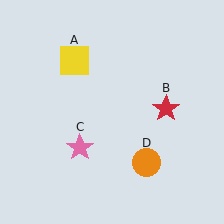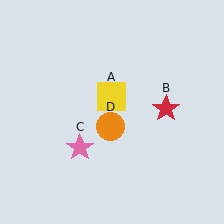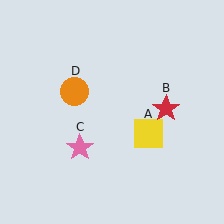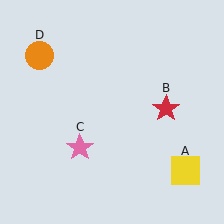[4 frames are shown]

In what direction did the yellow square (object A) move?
The yellow square (object A) moved down and to the right.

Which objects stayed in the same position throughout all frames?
Red star (object B) and pink star (object C) remained stationary.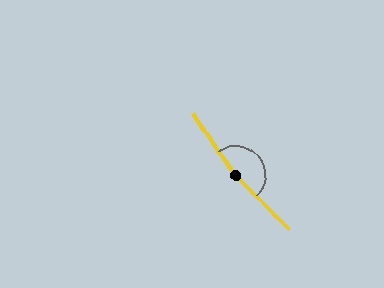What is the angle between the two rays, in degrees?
Approximately 169 degrees.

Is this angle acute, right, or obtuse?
It is obtuse.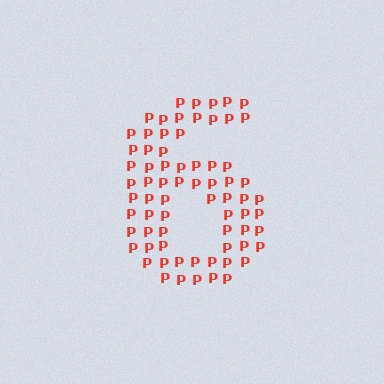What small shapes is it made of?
It is made of small letter P's.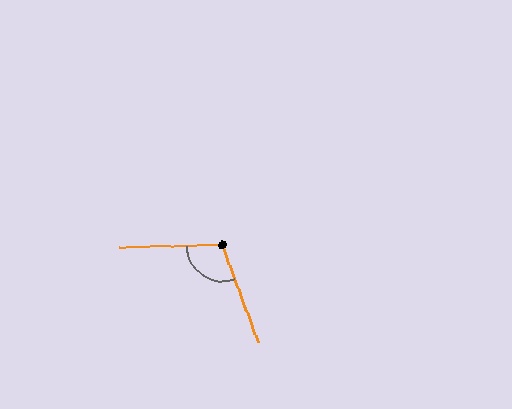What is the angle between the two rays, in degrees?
Approximately 109 degrees.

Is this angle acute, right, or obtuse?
It is obtuse.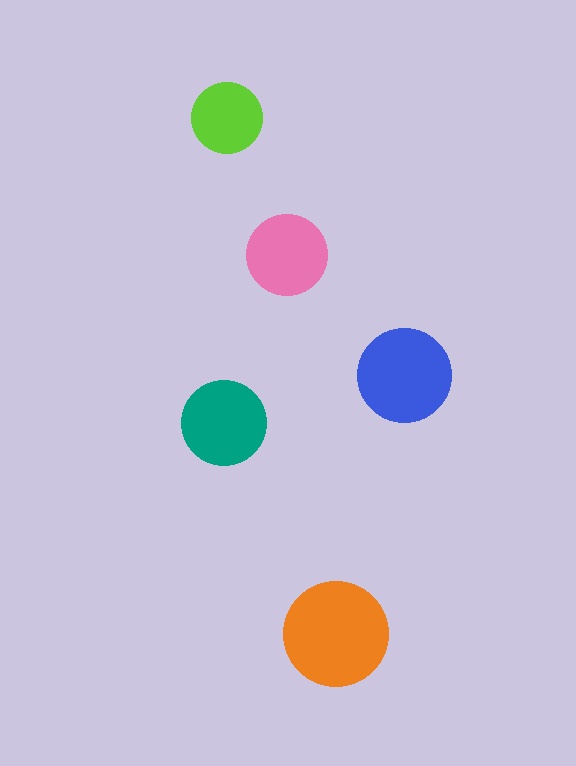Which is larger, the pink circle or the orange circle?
The orange one.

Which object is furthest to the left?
The teal circle is leftmost.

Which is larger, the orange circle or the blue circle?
The orange one.